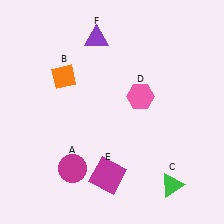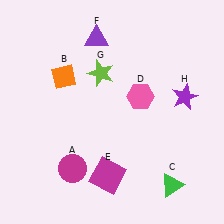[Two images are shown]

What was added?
A lime star (G), a purple star (H) were added in Image 2.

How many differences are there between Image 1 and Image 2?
There are 2 differences between the two images.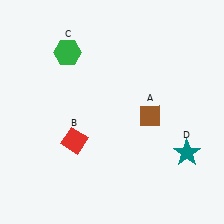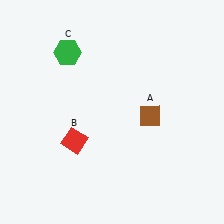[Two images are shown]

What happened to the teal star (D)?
The teal star (D) was removed in Image 2. It was in the bottom-right area of Image 1.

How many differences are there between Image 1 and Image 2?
There is 1 difference between the two images.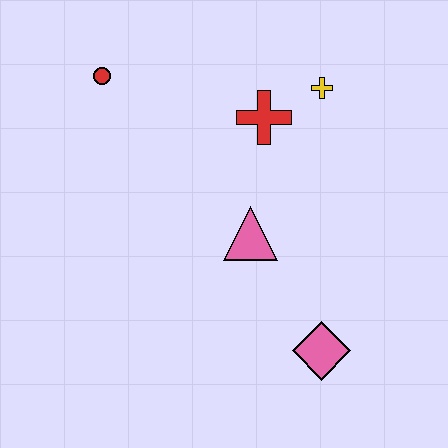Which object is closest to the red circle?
The red cross is closest to the red circle.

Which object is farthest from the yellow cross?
The pink diamond is farthest from the yellow cross.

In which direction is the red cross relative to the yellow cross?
The red cross is to the left of the yellow cross.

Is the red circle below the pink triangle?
No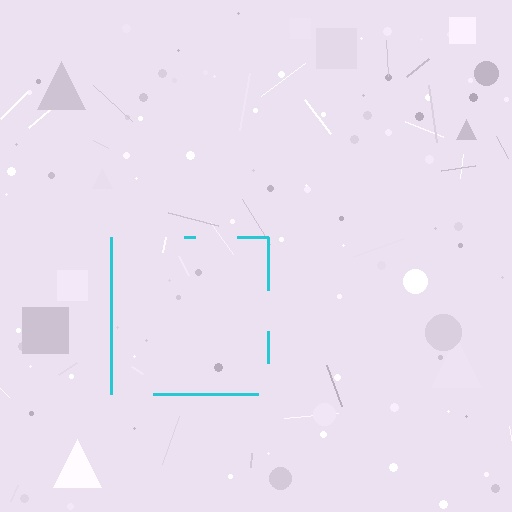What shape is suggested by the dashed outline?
The dashed outline suggests a square.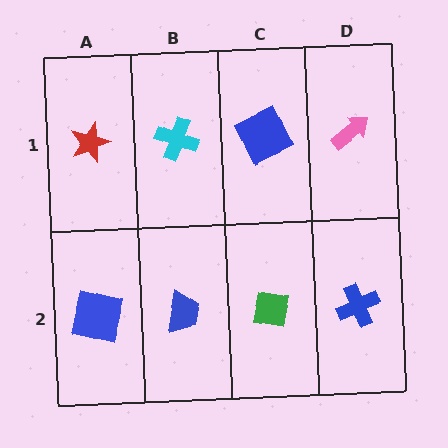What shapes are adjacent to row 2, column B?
A cyan cross (row 1, column B), a blue square (row 2, column A), a green square (row 2, column C).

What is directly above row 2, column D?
A pink arrow.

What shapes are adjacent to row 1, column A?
A blue square (row 2, column A), a cyan cross (row 1, column B).